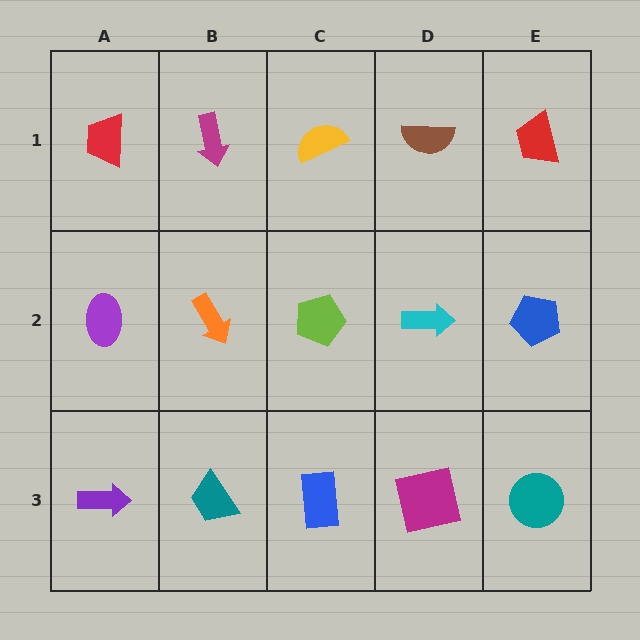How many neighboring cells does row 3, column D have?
3.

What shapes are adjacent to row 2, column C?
A yellow semicircle (row 1, column C), a blue rectangle (row 3, column C), an orange arrow (row 2, column B), a cyan arrow (row 2, column D).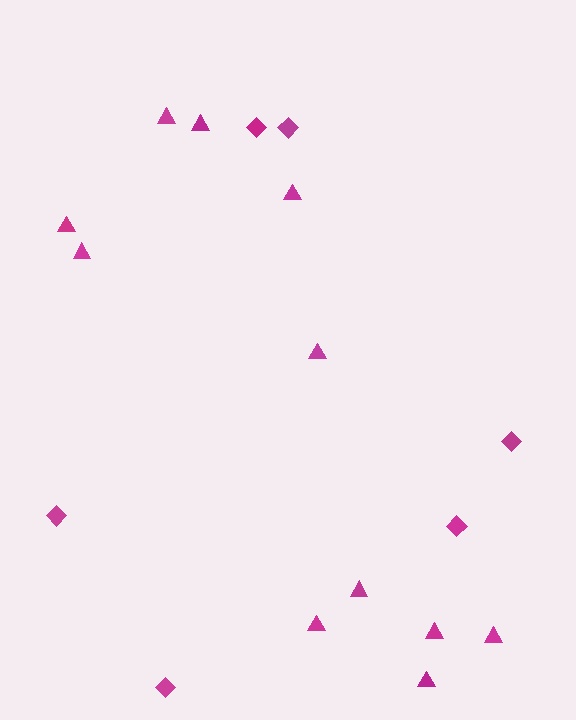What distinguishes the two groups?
There are 2 groups: one group of triangles (11) and one group of diamonds (6).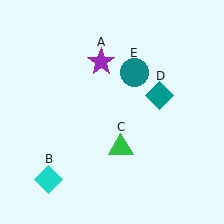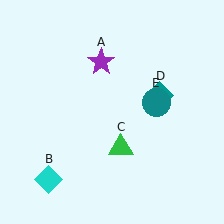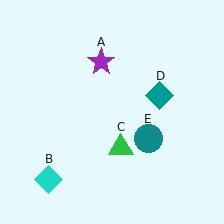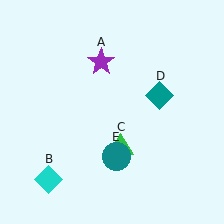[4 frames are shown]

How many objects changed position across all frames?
1 object changed position: teal circle (object E).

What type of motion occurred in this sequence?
The teal circle (object E) rotated clockwise around the center of the scene.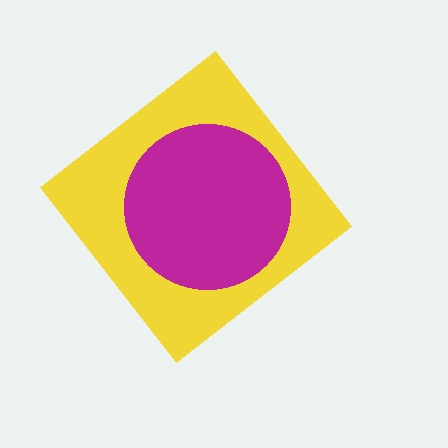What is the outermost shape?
The yellow diamond.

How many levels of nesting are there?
2.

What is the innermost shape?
The magenta circle.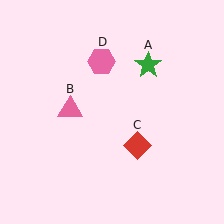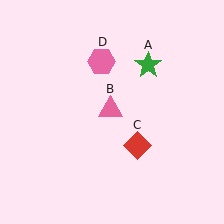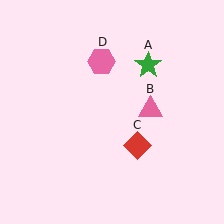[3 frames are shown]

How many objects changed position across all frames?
1 object changed position: pink triangle (object B).